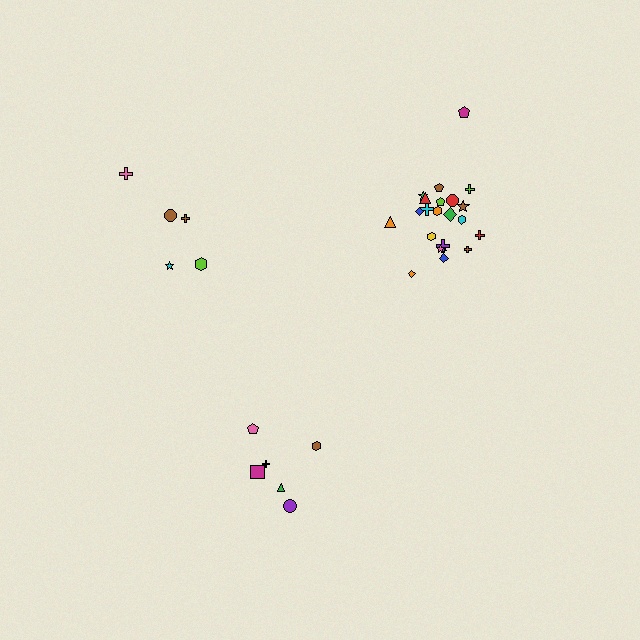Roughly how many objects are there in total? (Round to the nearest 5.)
Roughly 35 objects in total.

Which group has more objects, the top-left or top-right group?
The top-right group.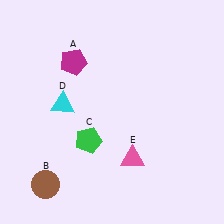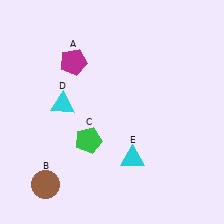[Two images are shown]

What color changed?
The triangle (E) changed from pink in Image 1 to cyan in Image 2.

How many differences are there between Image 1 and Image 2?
There is 1 difference between the two images.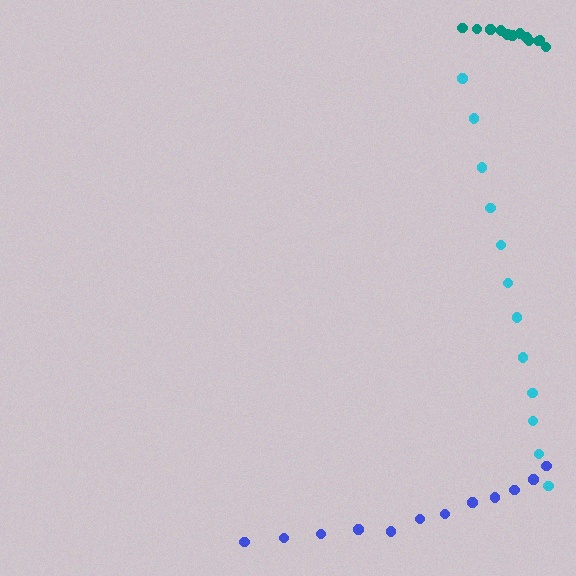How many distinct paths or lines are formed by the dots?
There are 3 distinct paths.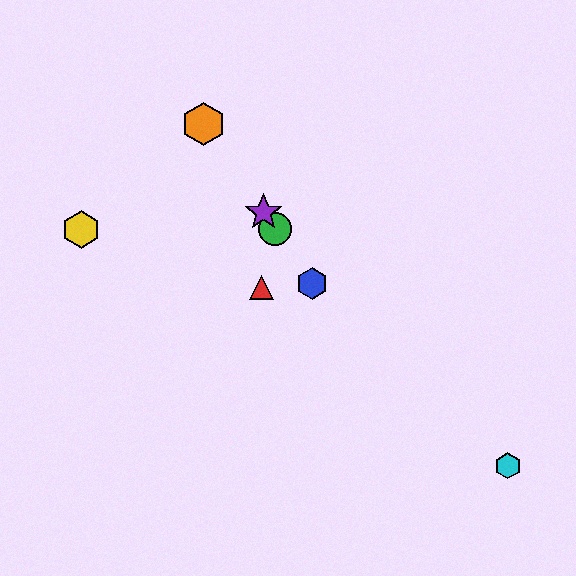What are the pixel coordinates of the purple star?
The purple star is at (264, 212).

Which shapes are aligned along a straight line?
The blue hexagon, the green circle, the purple star, the orange hexagon are aligned along a straight line.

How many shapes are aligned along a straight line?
4 shapes (the blue hexagon, the green circle, the purple star, the orange hexagon) are aligned along a straight line.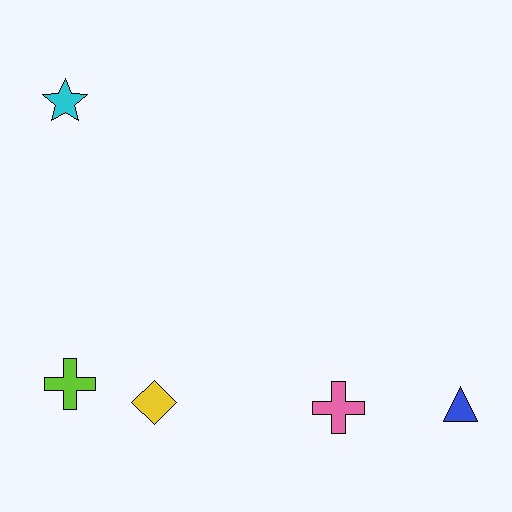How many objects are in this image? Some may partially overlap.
There are 5 objects.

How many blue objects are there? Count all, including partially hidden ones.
There is 1 blue object.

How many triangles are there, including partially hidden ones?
There is 1 triangle.